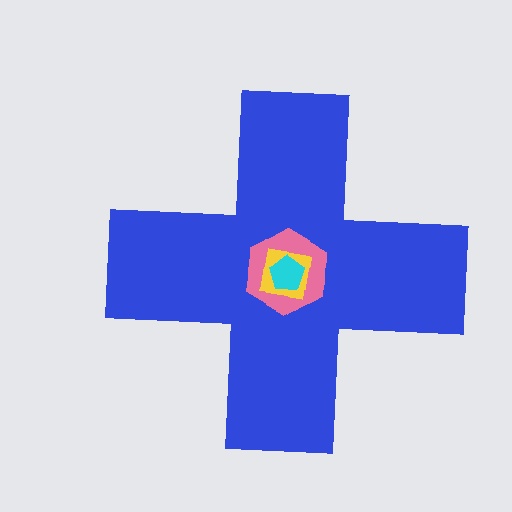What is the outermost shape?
The blue cross.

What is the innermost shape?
The cyan pentagon.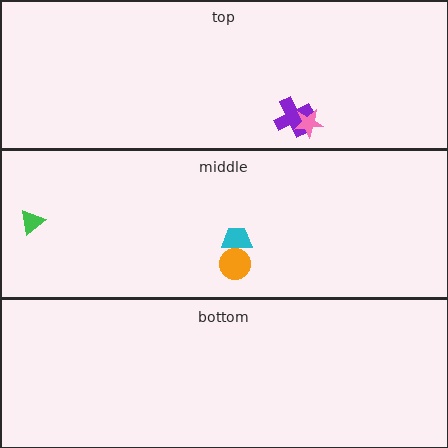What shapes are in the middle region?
The cyan trapezoid, the green triangle, the orange circle.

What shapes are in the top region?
The purple cross, the pink star.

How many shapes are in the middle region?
3.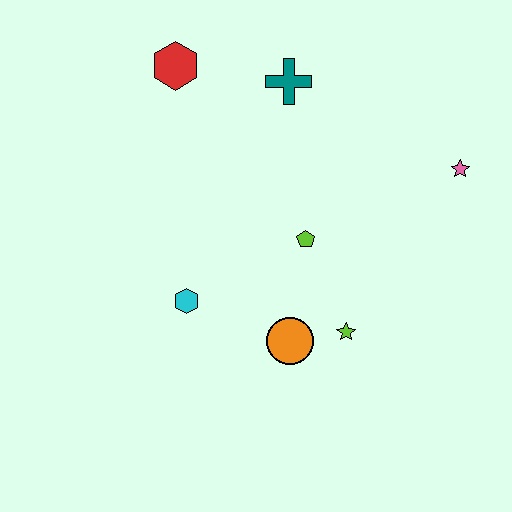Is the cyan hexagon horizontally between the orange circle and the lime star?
No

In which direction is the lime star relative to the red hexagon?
The lime star is below the red hexagon.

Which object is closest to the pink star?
The lime pentagon is closest to the pink star.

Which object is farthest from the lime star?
The red hexagon is farthest from the lime star.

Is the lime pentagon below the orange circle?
No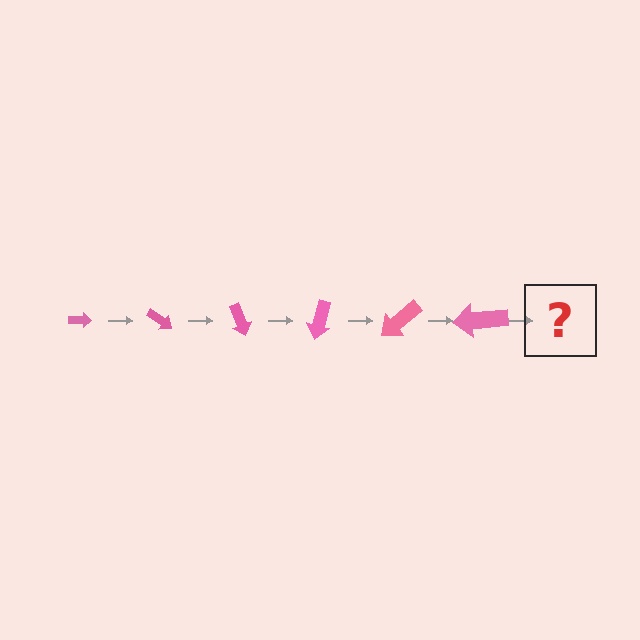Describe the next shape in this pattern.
It should be an arrow, larger than the previous one and rotated 210 degrees from the start.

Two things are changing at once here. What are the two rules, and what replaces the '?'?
The two rules are that the arrow grows larger each step and it rotates 35 degrees each step. The '?' should be an arrow, larger than the previous one and rotated 210 degrees from the start.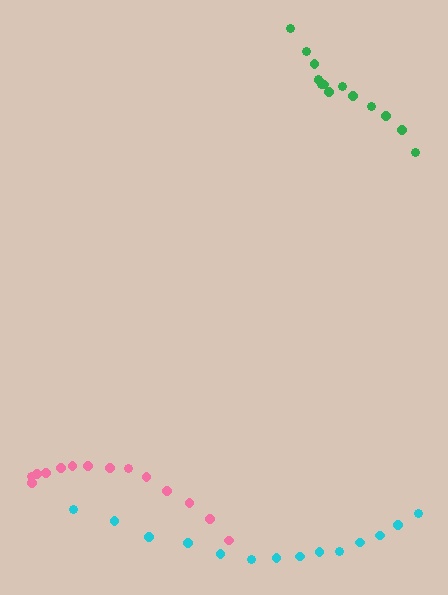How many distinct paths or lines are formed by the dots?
There are 3 distinct paths.